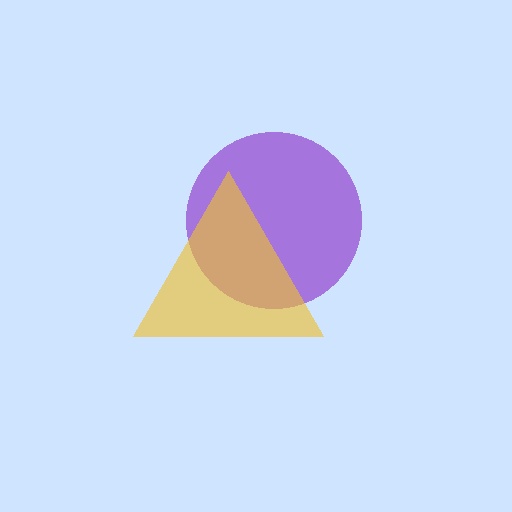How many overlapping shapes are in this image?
There are 2 overlapping shapes in the image.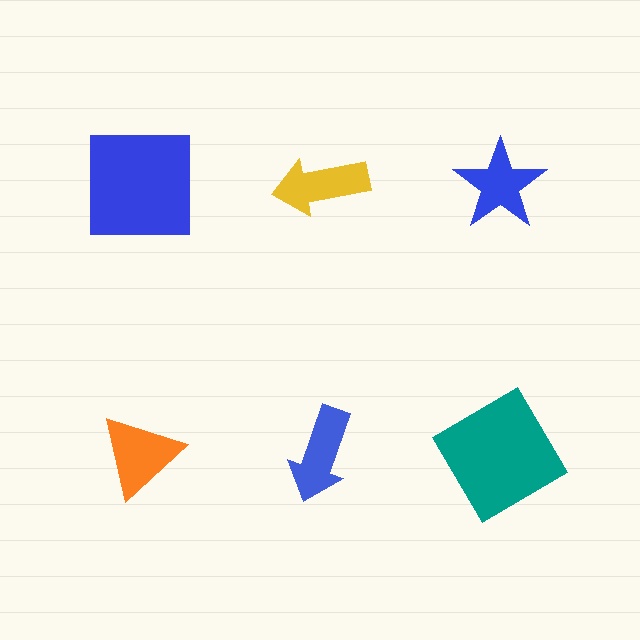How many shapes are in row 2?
3 shapes.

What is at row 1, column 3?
A blue star.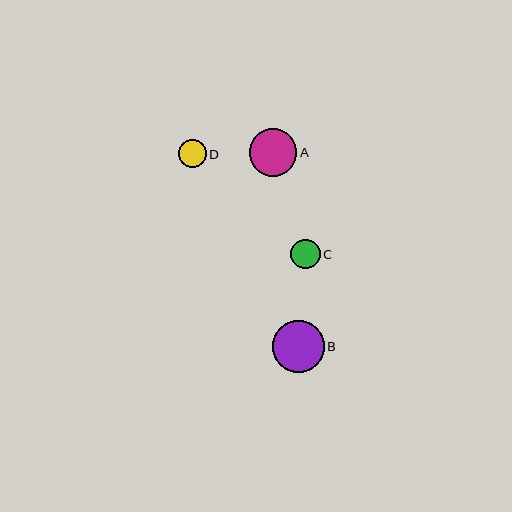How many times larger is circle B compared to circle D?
Circle B is approximately 1.8 times the size of circle D.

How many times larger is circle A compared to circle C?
Circle A is approximately 1.6 times the size of circle C.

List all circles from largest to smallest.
From largest to smallest: B, A, C, D.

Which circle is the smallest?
Circle D is the smallest with a size of approximately 28 pixels.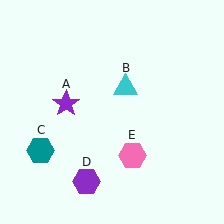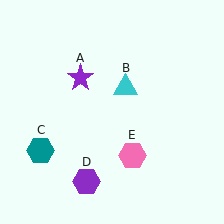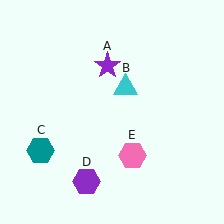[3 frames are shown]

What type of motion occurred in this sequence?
The purple star (object A) rotated clockwise around the center of the scene.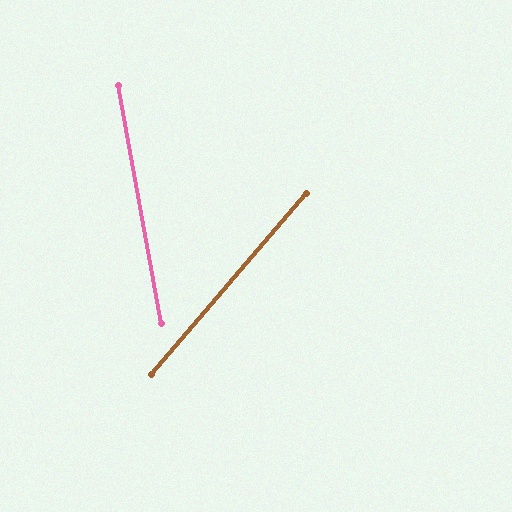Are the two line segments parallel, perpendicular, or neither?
Neither parallel nor perpendicular — they differ by about 51°.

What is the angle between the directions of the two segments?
Approximately 51 degrees.